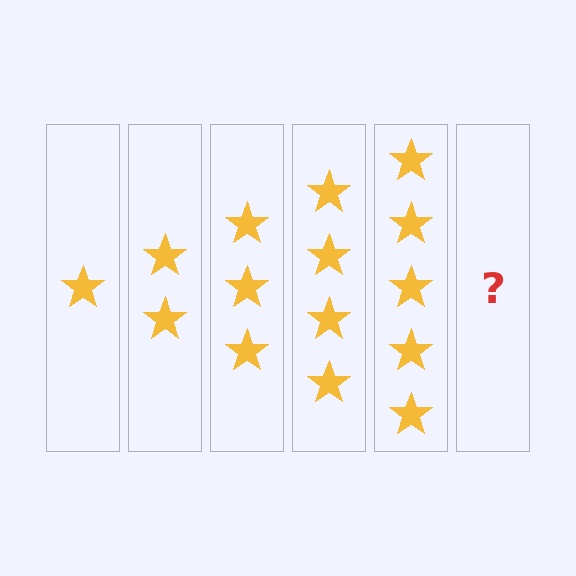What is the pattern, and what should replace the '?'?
The pattern is that each step adds one more star. The '?' should be 6 stars.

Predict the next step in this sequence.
The next step is 6 stars.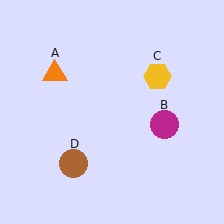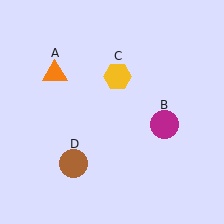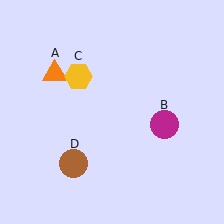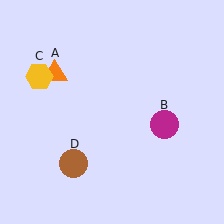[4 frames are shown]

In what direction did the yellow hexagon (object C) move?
The yellow hexagon (object C) moved left.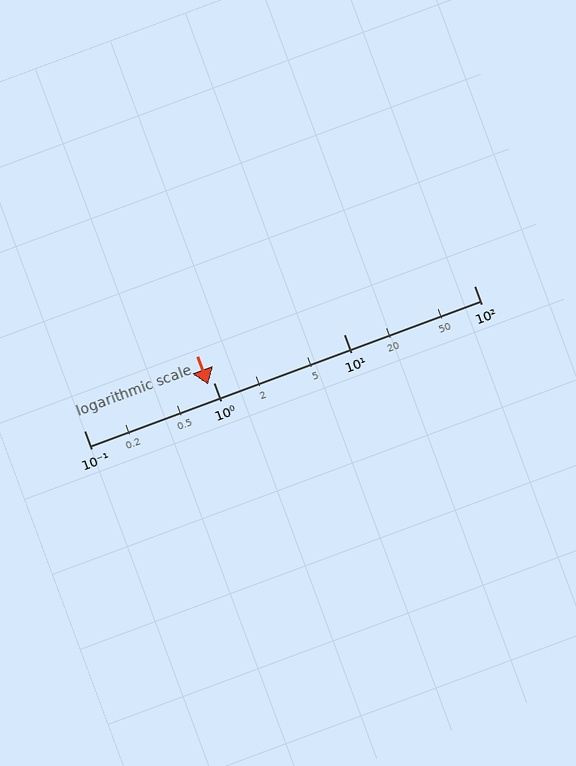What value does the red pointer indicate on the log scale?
The pointer indicates approximately 0.91.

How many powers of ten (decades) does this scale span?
The scale spans 3 decades, from 0.1 to 100.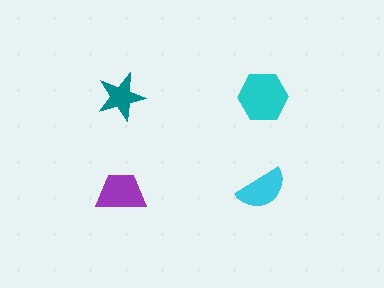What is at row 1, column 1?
A teal star.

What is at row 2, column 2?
A cyan semicircle.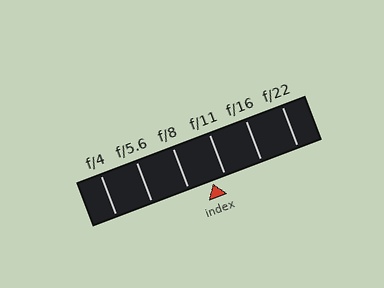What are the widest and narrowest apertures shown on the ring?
The widest aperture shown is f/4 and the narrowest is f/22.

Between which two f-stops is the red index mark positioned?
The index mark is between f/8 and f/11.